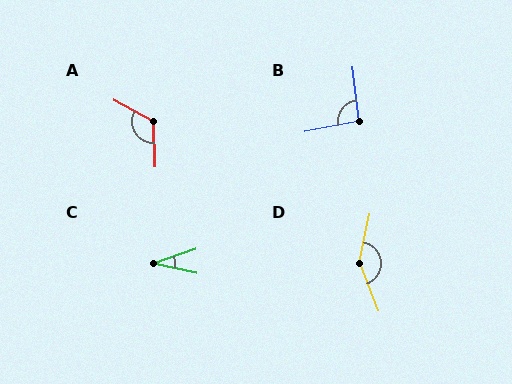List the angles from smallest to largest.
C (31°), B (95°), A (121°), D (147°).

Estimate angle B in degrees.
Approximately 95 degrees.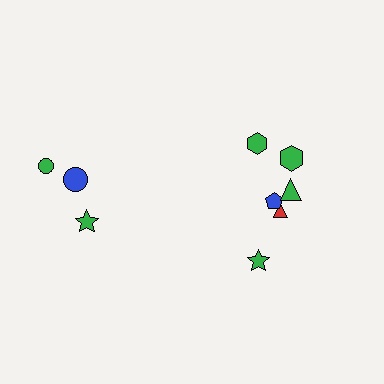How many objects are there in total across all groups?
There are 9 objects.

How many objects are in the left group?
There are 3 objects.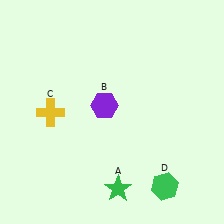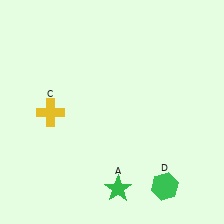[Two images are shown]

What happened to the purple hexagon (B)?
The purple hexagon (B) was removed in Image 2. It was in the top-left area of Image 1.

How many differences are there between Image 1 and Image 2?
There is 1 difference between the two images.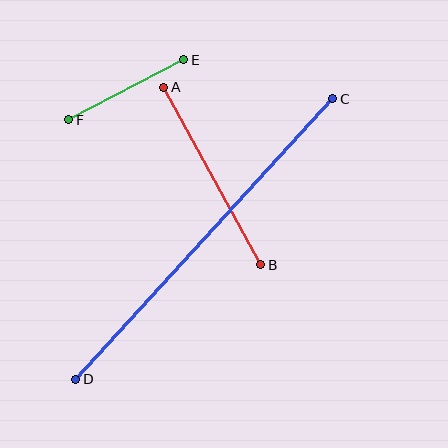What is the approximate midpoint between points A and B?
The midpoint is at approximately (212, 176) pixels.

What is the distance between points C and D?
The distance is approximately 380 pixels.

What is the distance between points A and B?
The distance is approximately 202 pixels.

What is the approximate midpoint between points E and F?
The midpoint is at approximately (126, 90) pixels.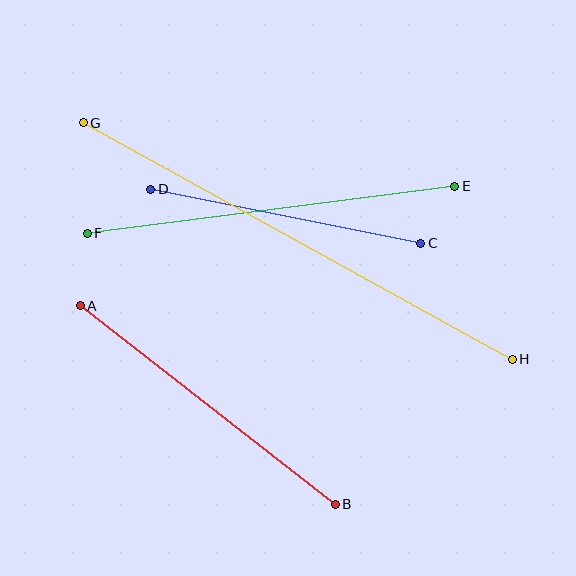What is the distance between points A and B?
The distance is approximately 323 pixels.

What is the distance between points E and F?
The distance is approximately 370 pixels.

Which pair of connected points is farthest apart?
Points G and H are farthest apart.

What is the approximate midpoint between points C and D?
The midpoint is at approximately (286, 216) pixels.